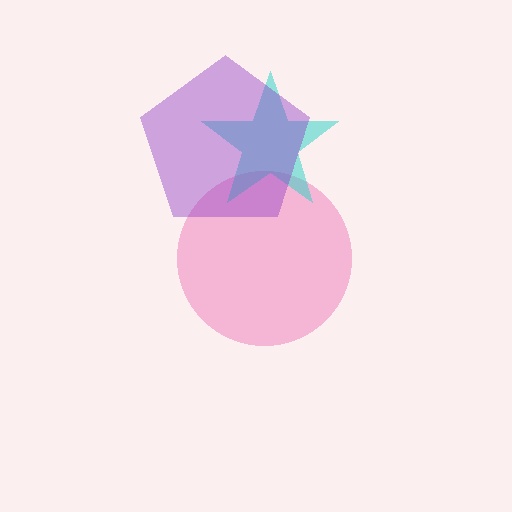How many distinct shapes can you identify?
There are 3 distinct shapes: a pink circle, a cyan star, a purple pentagon.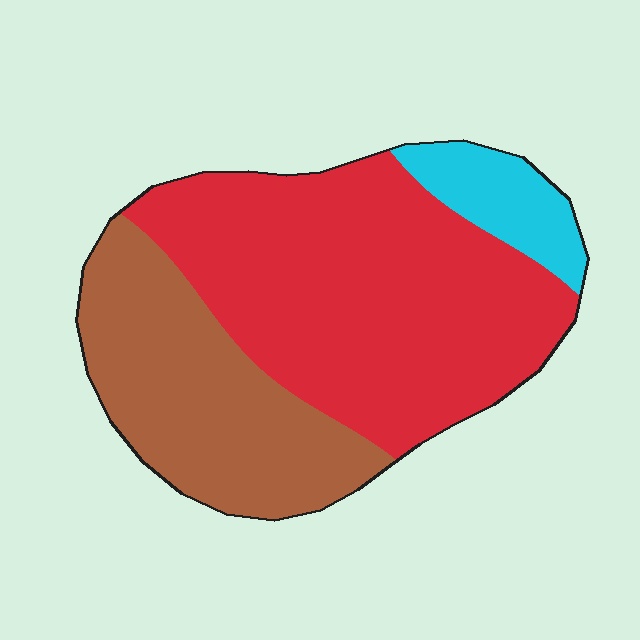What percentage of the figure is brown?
Brown takes up about one third (1/3) of the figure.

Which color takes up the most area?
Red, at roughly 55%.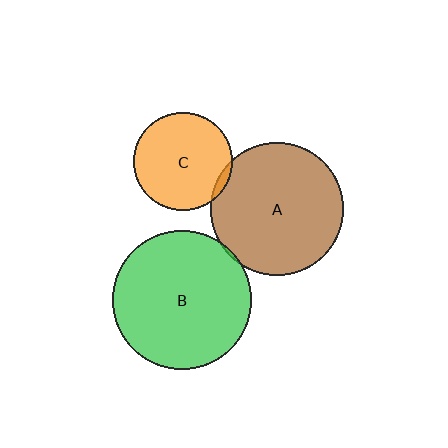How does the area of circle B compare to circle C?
Approximately 2.0 times.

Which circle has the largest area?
Circle B (green).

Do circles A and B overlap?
Yes.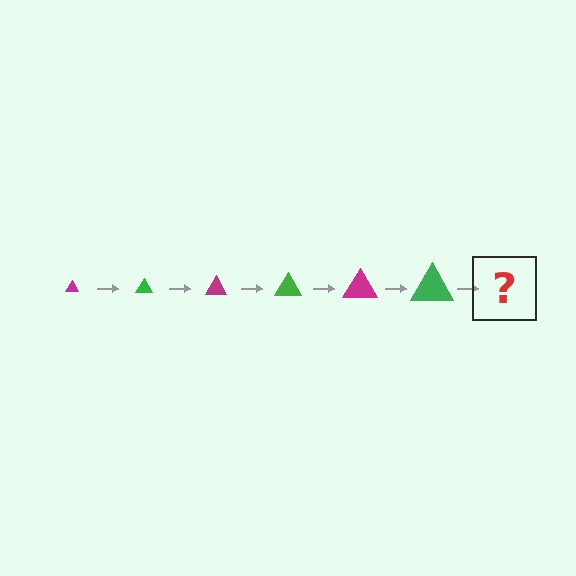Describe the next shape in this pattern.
It should be a magenta triangle, larger than the previous one.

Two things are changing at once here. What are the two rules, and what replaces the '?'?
The two rules are that the triangle grows larger each step and the color cycles through magenta and green. The '?' should be a magenta triangle, larger than the previous one.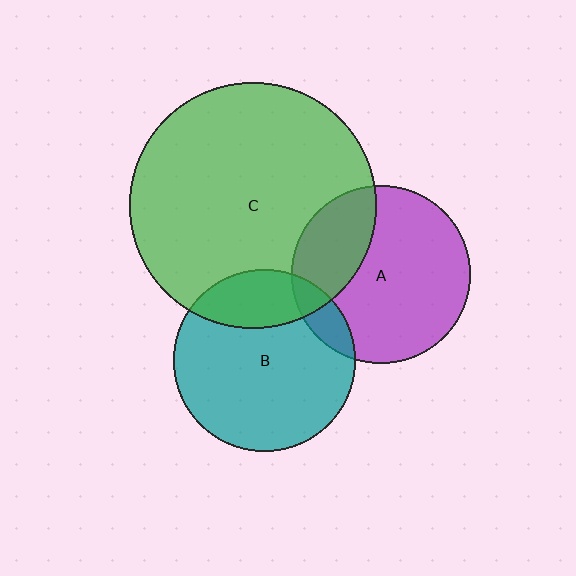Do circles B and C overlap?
Yes.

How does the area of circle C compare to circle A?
Approximately 1.9 times.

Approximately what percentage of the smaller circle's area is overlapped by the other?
Approximately 20%.